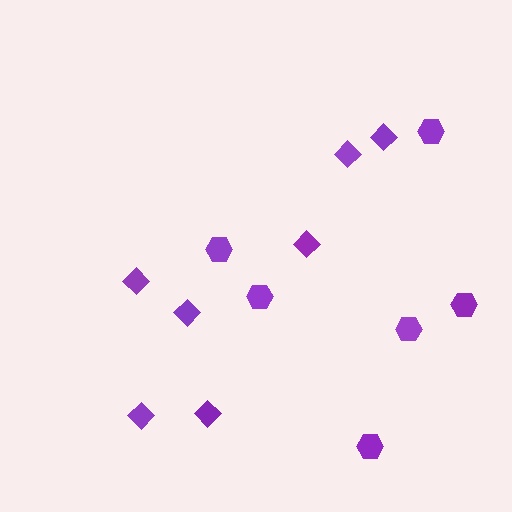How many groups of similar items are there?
There are 2 groups: one group of diamonds (7) and one group of hexagons (6).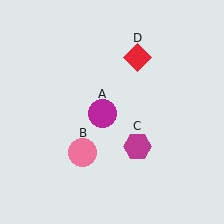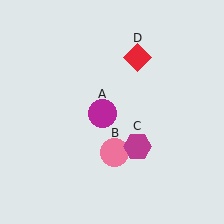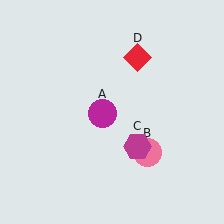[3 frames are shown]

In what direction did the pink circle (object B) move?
The pink circle (object B) moved right.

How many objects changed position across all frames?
1 object changed position: pink circle (object B).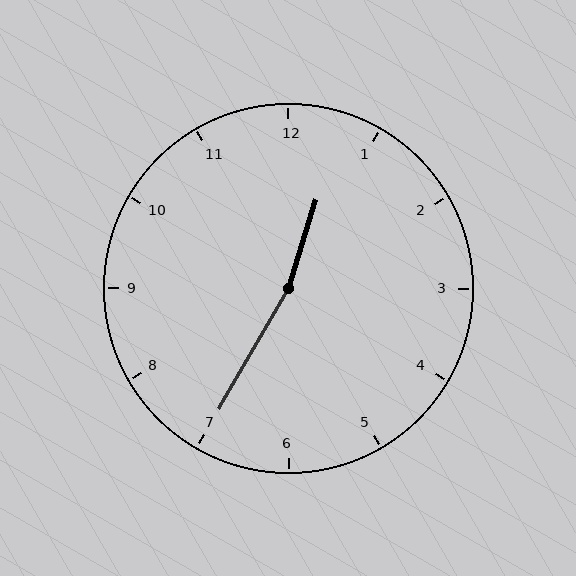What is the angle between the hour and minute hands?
Approximately 168 degrees.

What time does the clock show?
12:35.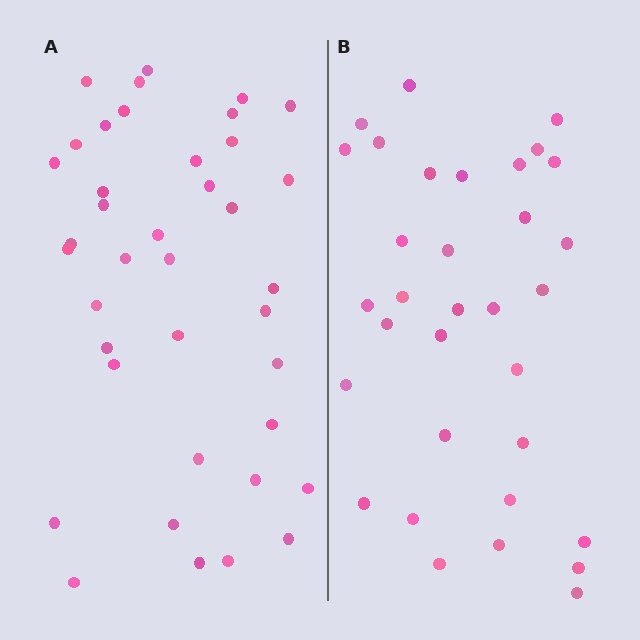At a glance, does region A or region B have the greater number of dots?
Region A (the left region) has more dots.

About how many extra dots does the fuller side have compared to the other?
Region A has about 6 more dots than region B.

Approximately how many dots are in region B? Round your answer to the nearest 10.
About 30 dots. (The exact count is 33, which rounds to 30.)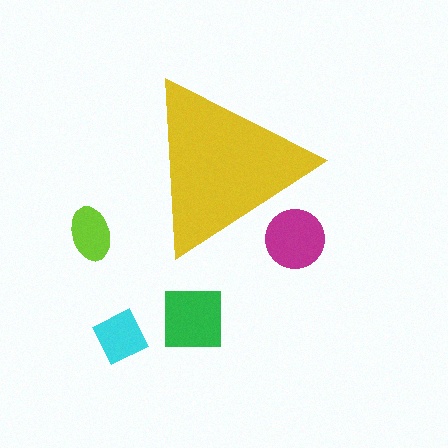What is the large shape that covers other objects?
A yellow triangle.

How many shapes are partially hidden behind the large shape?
1 shape is partially hidden.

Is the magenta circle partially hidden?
Yes, the magenta circle is partially hidden behind the yellow triangle.